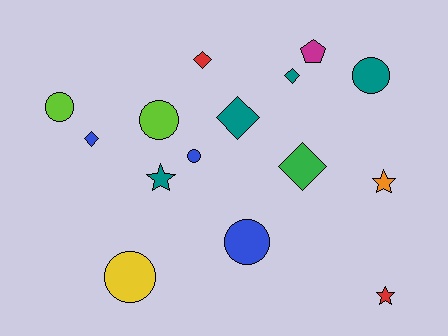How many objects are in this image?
There are 15 objects.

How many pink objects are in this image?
There are no pink objects.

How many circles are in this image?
There are 6 circles.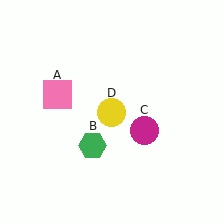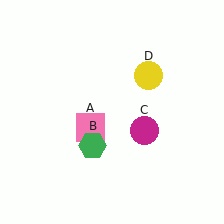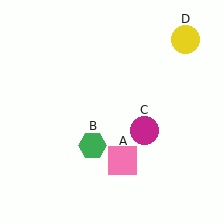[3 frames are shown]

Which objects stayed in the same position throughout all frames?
Green hexagon (object B) and magenta circle (object C) remained stationary.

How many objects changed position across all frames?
2 objects changed position: pink square (object A), yellow circle (object D).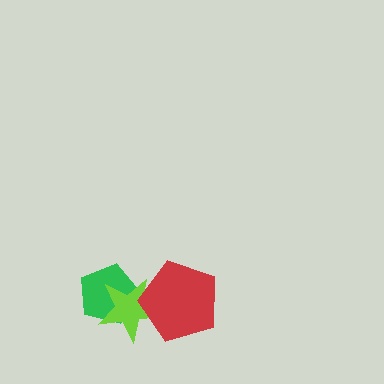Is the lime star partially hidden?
Yes, it is partially covered by another shape.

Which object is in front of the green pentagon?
The lime star is in front of the green pentagon.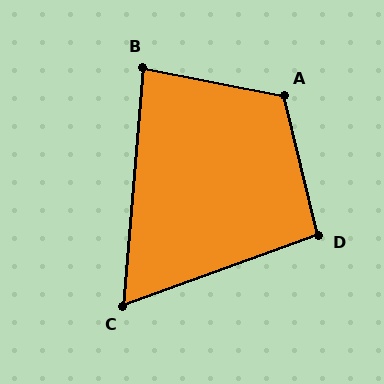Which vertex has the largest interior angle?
A, at approximately 115 degrees.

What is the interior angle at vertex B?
Approximately 84 degrees (acute).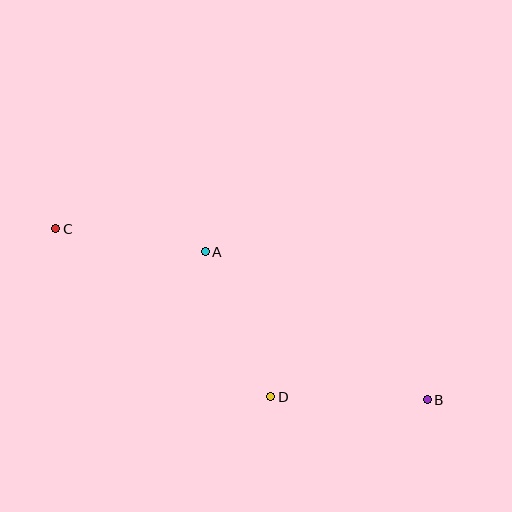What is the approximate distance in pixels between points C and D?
The distance between C and D is approximately 273 pixels.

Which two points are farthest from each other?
Points B and C are farthest from each other.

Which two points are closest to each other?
Points A and C are closest to each other.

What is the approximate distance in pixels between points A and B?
The distance between A and B is approximately 267 pixels.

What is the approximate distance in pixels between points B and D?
The distance between B and D is approximately 156 pixels.